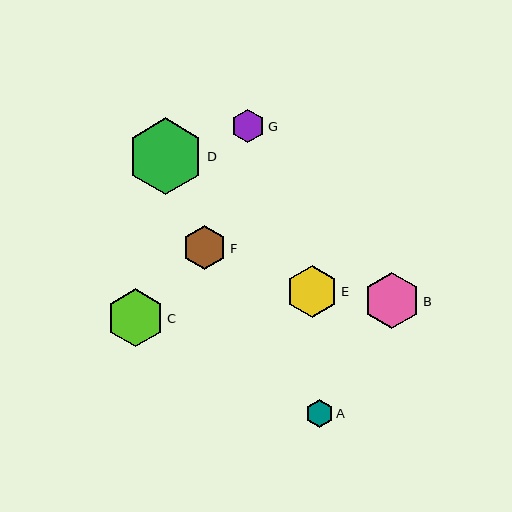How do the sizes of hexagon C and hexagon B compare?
Hexagon C and hexagon B are approximately the same size.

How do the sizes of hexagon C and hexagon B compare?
Hexagon C and hexagon B are approximately the same size.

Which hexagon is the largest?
Hexagon D is the largest with a size of approximately 76 pixels.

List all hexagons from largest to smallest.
From largest to smallest: D, C, B, E, F, G, A.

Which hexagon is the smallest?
Hexagon A is the smallest with a size of approximately 28 pixels.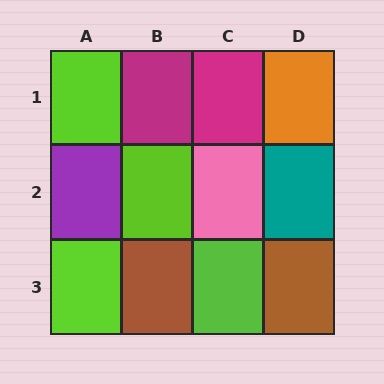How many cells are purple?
1 cell is purple.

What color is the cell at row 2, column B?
Lime.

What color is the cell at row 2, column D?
Teal.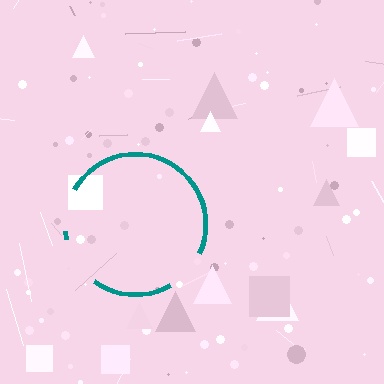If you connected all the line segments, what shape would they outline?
They would outline a circle.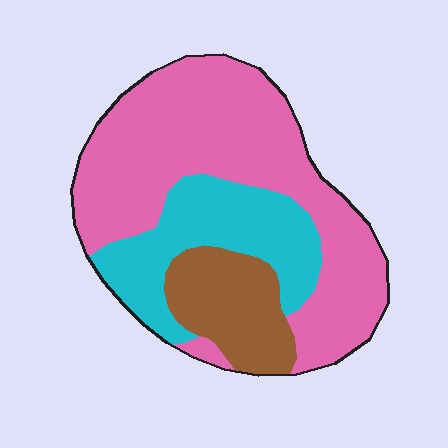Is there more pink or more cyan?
Pink.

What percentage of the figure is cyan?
Cyan takes up about one quarter (1/4) of the figure.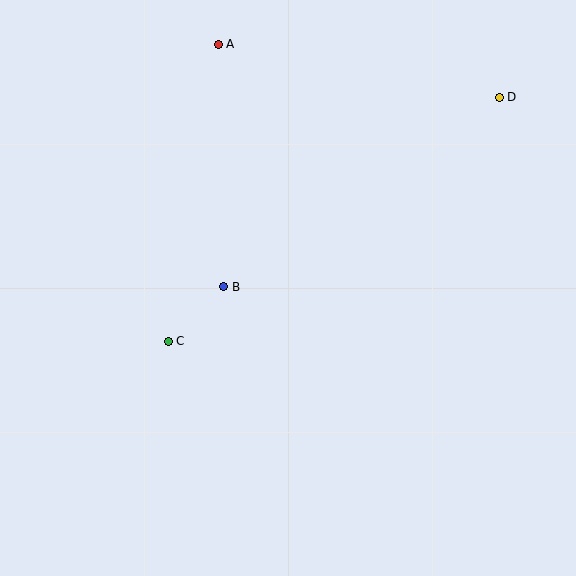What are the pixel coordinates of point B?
Point B is at (224, 287).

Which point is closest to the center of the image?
Point B at (224, 287) is closest to the center.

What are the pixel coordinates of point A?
Point A is at (218, 44).